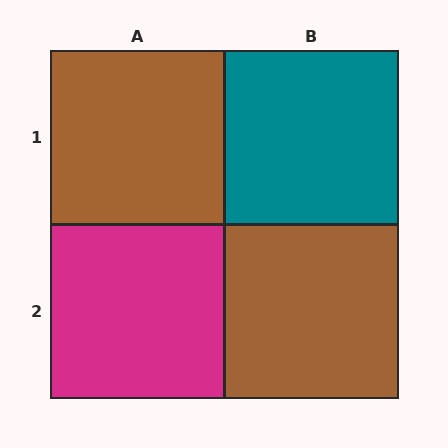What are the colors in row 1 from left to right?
Brown, teal.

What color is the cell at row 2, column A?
Magenta.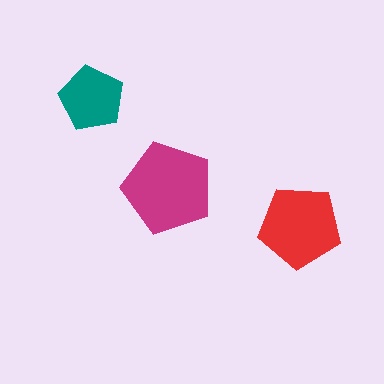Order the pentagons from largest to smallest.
the magenta one, the red one, the teal one.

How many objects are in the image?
There are 3 objects in the image.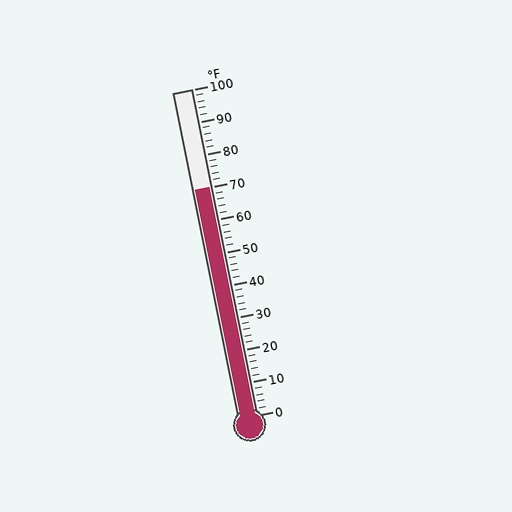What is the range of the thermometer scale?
The thermometer scale ranges from 0°F to 100°F.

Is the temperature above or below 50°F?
The temperature is above 50°F.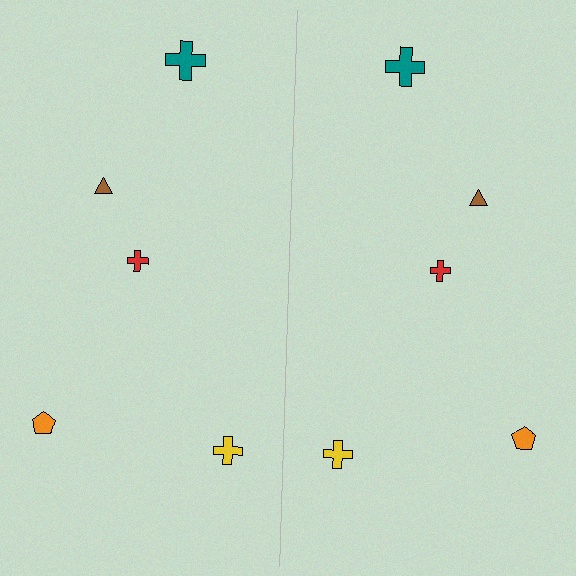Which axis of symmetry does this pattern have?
The pattern has a vertical axis of symmetry running through the center of the image.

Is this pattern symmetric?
Yes, this pattern has bilateral (reflection) symmetry.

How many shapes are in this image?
There are 10 shapes in this image.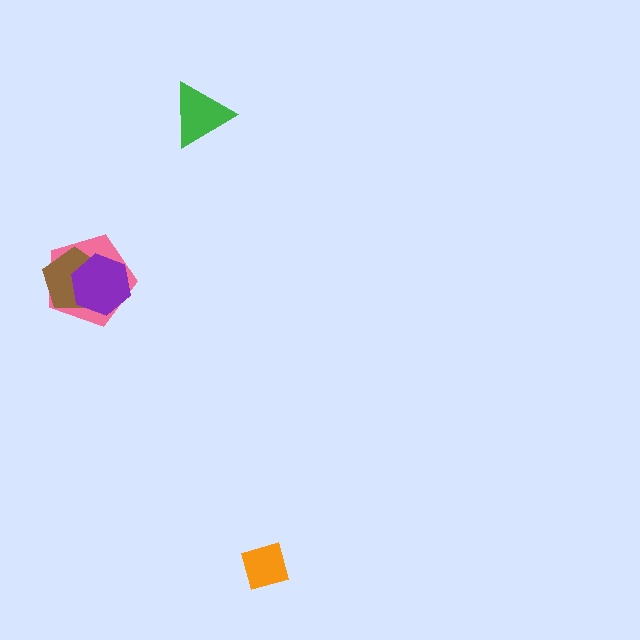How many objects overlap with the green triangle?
0 objects overlap with the green triangle.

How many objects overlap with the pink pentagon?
2 objects overlap with the pink pentagon.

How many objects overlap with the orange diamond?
0 objects overlap with the orange diamond.